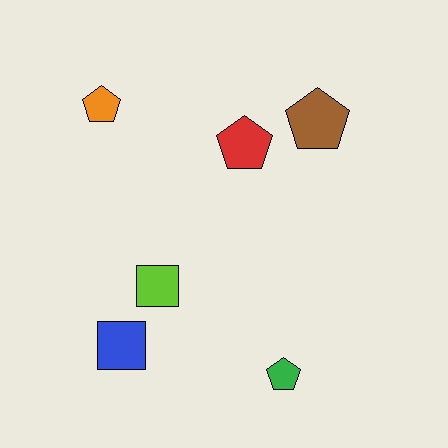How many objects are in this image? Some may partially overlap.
There are 6 objects.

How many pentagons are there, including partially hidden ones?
There are 4 pentagons.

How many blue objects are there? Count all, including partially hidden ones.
There is 1 blue object.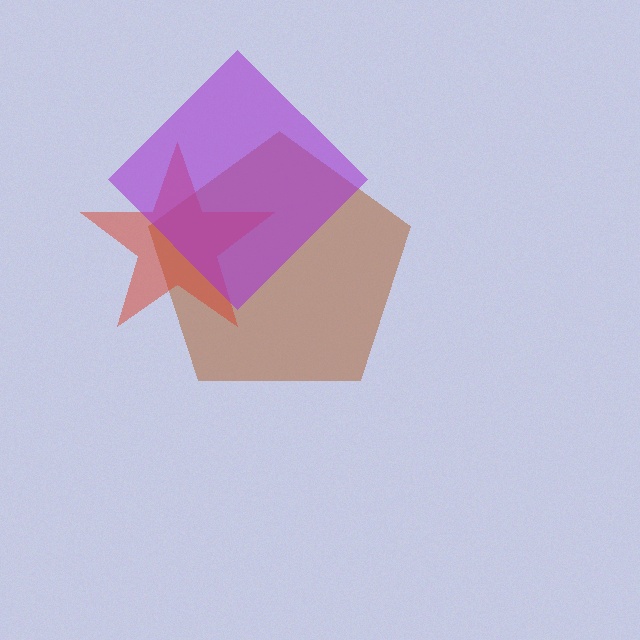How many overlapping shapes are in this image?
There are 3 overlapping shapes in the image.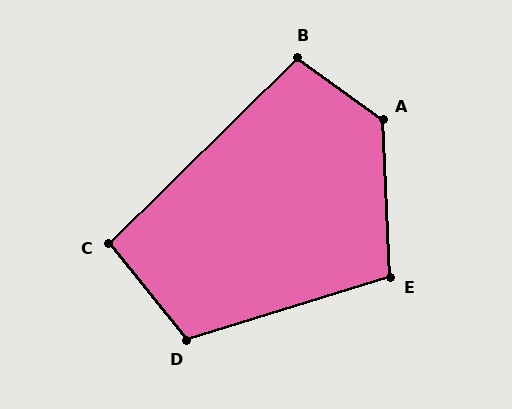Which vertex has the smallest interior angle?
C, at approximately 96 degrees.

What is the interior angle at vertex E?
Approximately 104 degrees (obtuse).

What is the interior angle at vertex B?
Approximately 100 degrees (obtuse).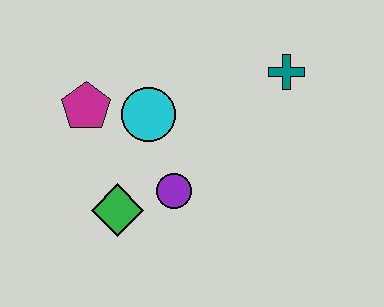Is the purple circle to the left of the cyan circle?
No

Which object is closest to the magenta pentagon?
The cyan circle is closest to the magenta pentagon.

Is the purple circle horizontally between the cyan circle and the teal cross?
Yes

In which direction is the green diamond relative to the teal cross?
The green diamond is to the left of the teal cross.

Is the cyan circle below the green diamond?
No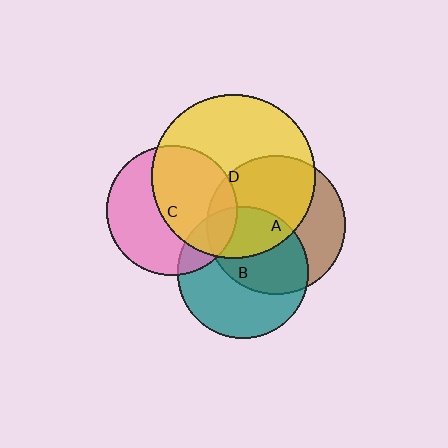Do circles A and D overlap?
Yes.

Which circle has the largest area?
Circle D (yellow).